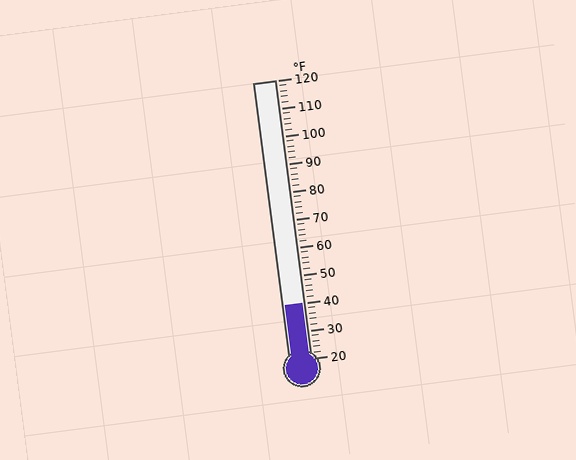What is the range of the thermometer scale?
The thermometer scale ranges from 20°F to 120°F.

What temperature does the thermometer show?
The thermometer shows approximately 40°F.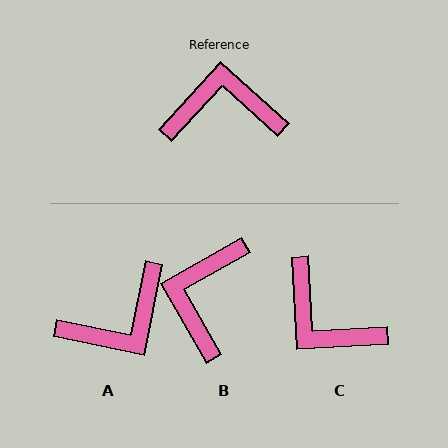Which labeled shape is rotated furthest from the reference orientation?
A, about 149 degrees away.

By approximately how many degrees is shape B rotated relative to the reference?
Approximately 72 degrees counter-clockwise.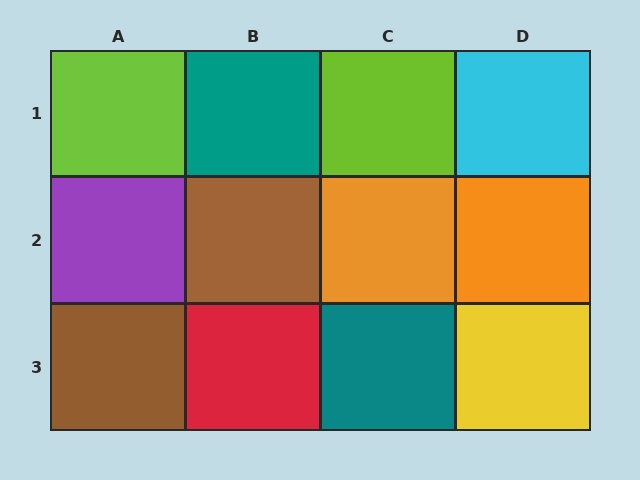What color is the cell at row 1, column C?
Lime.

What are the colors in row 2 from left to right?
Purple, brown, orange, orange.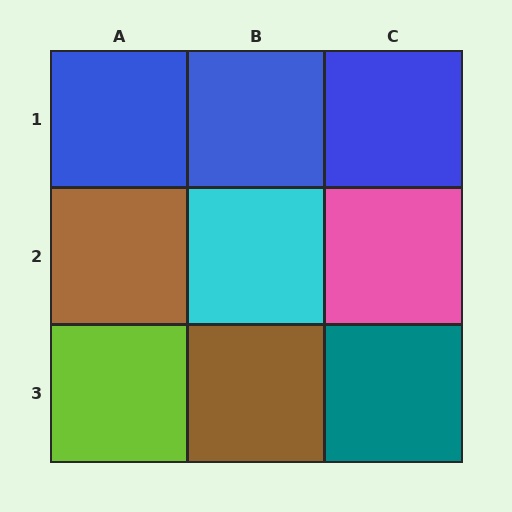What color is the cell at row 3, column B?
Brown.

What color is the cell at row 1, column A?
Blue.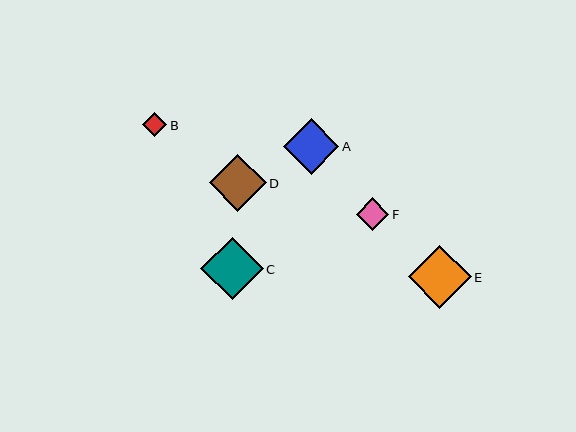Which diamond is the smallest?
Diamond B is the smallest with a size of approximately 24 pixels.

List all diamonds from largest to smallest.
From largest to smallest: E, C, D, A, F, B.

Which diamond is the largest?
Diamond E is the largest with a size of approximately 63 pixels.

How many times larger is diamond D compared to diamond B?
Diamond D is approximately 2.3 times the size of diamond B.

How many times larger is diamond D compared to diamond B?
Diamond D is approximately 2.3 times the size of diamond B.